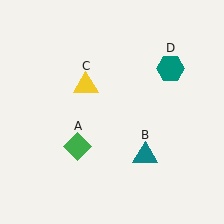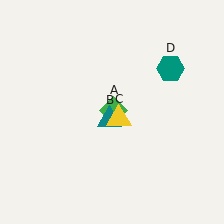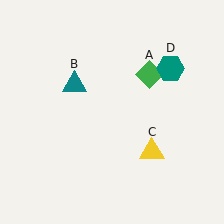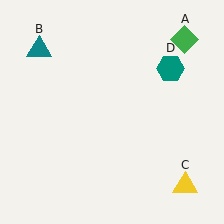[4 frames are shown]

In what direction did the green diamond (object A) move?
The green diamond (object A) moved up and to the right.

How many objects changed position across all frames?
3 objects changed position: green diamond (object A), teal triangle (object B), yellow triangle (object C).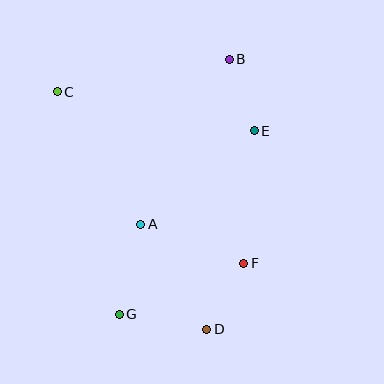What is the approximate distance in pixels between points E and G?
The distance between E and G is approximately 228 pixels.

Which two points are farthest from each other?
Points C and D are farthest from each other.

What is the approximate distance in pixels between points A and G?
The distance between A and G is approximately 92 pixels.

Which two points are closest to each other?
Points B and E are closest to each other.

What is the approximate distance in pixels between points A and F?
The distance between A and F is approximately 110 pixels.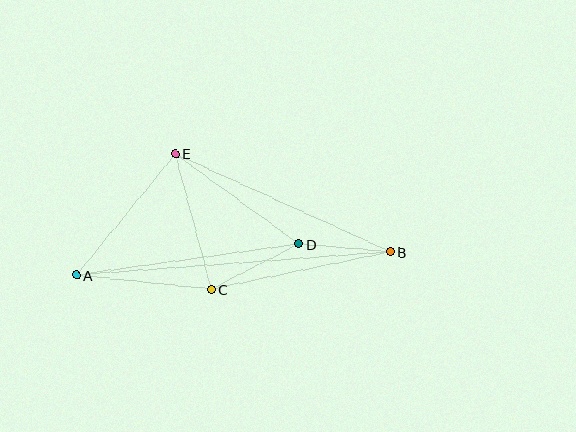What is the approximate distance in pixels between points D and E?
The distance between D and E is approximately 153 pixels.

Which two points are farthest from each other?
Points A and B are farthest from each other.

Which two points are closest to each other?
Points B and D are closest to each other.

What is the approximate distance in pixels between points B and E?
The distance between B and E is approximately 236 pixels.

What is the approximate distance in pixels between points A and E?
The distance between A and E is approximately 157 pixels.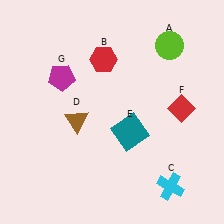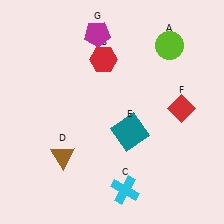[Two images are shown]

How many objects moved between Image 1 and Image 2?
3 objects moved between the two images.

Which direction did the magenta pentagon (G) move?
The magenta pentagon (G) moved up.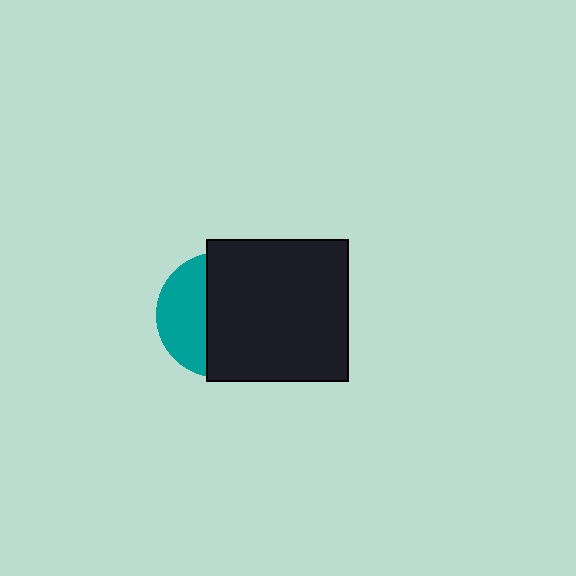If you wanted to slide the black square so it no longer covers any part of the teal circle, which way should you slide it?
Slide it right — that is the most direct way to separate the two shapes.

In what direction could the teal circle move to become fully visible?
The teal circle could move left. That would shift it out from behind the black square entirely.